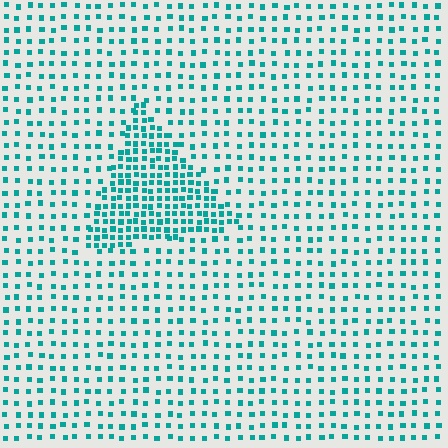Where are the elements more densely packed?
The elements are more densely packed inside the triangle boundary.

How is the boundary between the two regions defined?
The boundary is defined by a change in element density (approximately 2.3x ratio). All elements are the same color, size, and shape.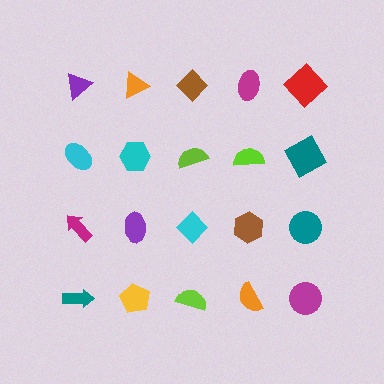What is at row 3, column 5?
A teal circle.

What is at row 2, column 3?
A lime semicircle.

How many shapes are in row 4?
5 shapes.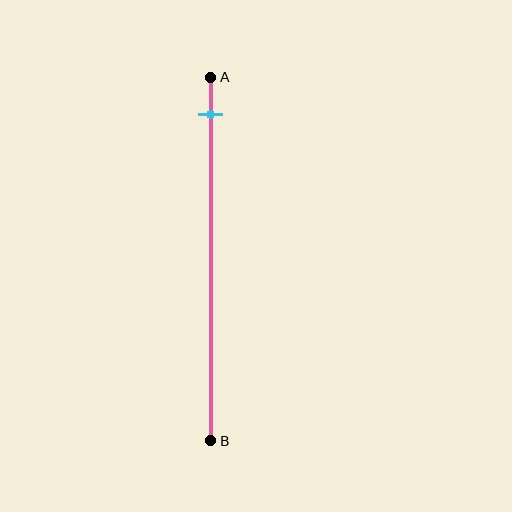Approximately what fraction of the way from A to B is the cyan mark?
The cyan mark is approximately 10% of the way from A to B.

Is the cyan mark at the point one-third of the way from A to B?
No, the mark is at about 10% from A, not at the 33% one-third point.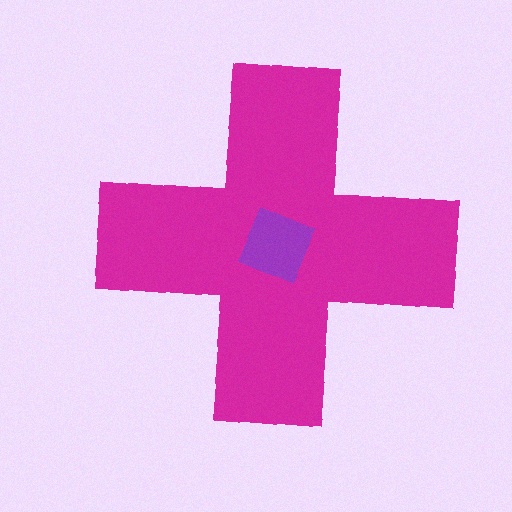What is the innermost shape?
The purple square.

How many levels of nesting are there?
2.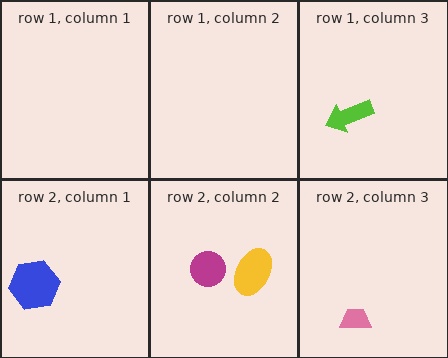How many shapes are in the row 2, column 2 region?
2.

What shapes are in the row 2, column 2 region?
The magenta circle, the yellow ellipse.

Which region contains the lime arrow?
The row 1, column 3 region.